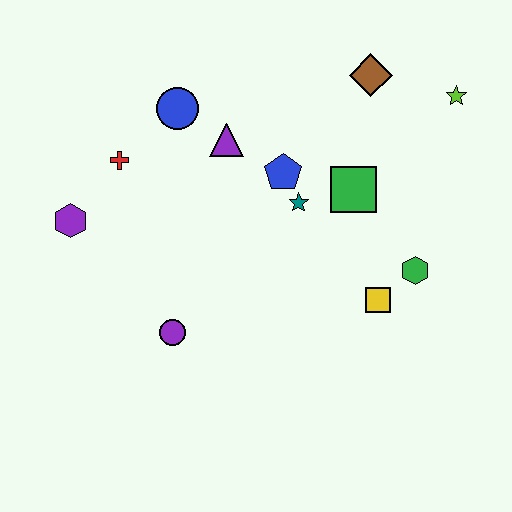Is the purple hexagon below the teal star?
Yes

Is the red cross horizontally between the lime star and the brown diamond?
No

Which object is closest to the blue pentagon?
The teal star is closest to the blue pentagon.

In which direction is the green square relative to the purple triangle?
The green square is to the right of the purple triangle.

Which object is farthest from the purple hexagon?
The lime star is farthest from the purple hexagon.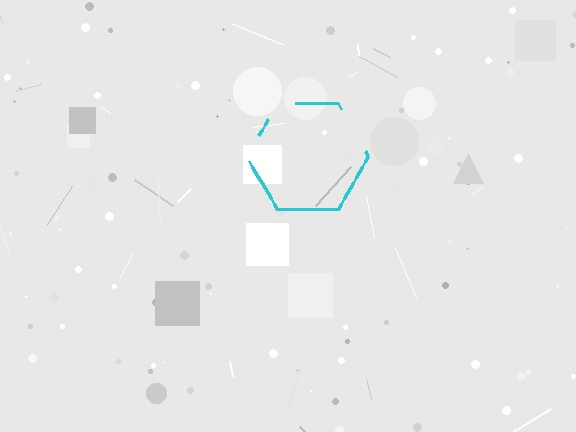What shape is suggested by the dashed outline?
The dashed outline suggests a hexagon.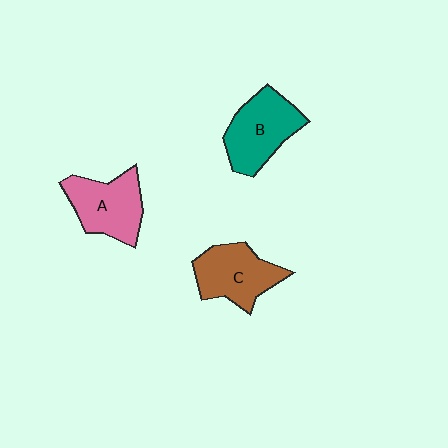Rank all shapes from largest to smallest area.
From largest to smallest: B (teal), A (pink), C (brown).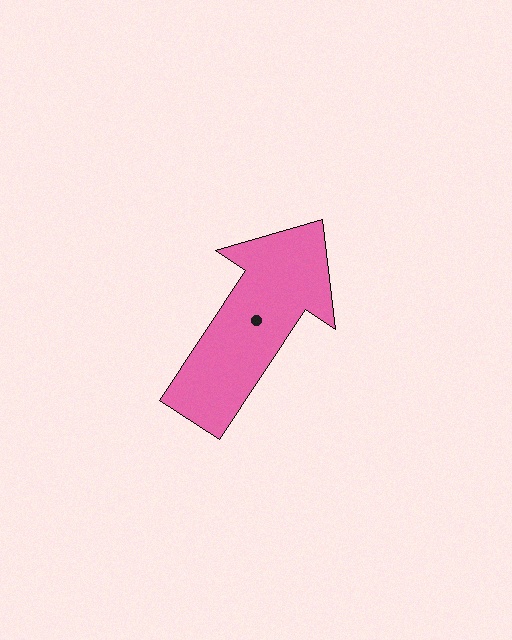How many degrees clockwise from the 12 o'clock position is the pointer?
Approximately 33 degrees.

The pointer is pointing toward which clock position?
Roughly 1 o'clock.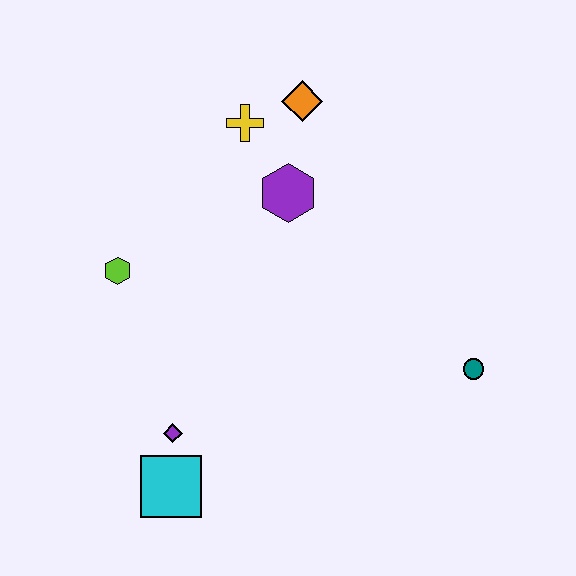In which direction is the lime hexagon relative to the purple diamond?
The lime hexagon is above the purple diamond.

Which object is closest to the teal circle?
The purple hexagon is closest to the teal circle.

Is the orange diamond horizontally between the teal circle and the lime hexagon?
Yes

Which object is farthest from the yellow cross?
The cyan square is farthest from the yellow cross.